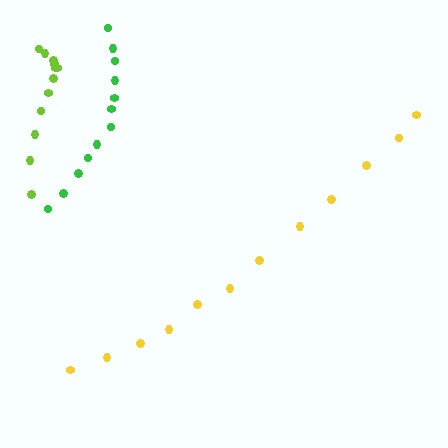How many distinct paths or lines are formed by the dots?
There are 3 distinct paths.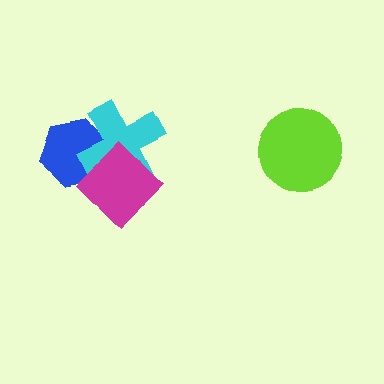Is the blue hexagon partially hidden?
Yes, it is partially covered by another shape.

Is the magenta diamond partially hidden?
No, no other shape covers it.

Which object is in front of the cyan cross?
The magenta diamond is in front of the cyan cross.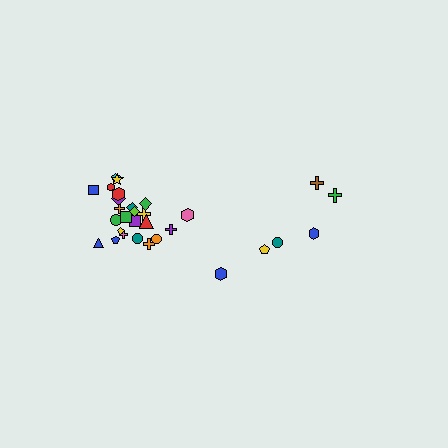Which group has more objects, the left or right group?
The left group.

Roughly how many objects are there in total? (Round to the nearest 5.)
Roughly 30 objects in total.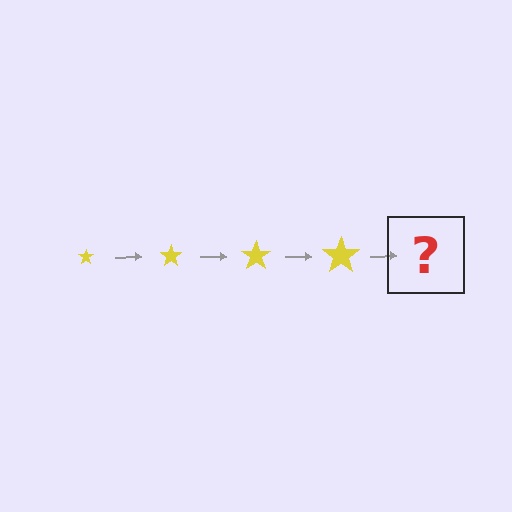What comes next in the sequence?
The next element should be a yellow star, larger than the previous one.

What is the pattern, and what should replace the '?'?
The pattern is that the star gets progressively larger each step. The '?' should be a yellow star, larger than the previous one.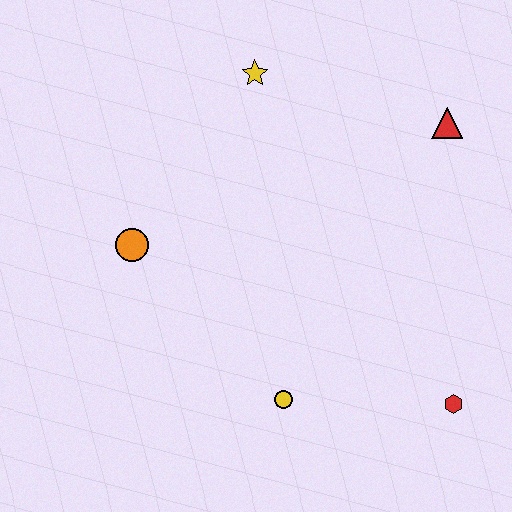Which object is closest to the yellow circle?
The red hexagon is closest to the yellow circle.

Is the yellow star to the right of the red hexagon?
No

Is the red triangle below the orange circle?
No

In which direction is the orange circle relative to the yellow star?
The orange circle is below the yellow star.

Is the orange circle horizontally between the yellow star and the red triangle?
No